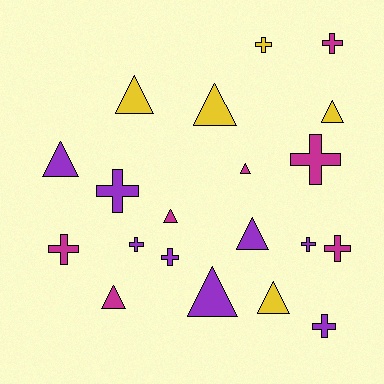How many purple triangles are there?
There are 3 purple triangles.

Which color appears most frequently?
Purple, with 8 objects.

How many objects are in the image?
There are 20 objects.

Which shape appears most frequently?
Triangle, with 10 objects.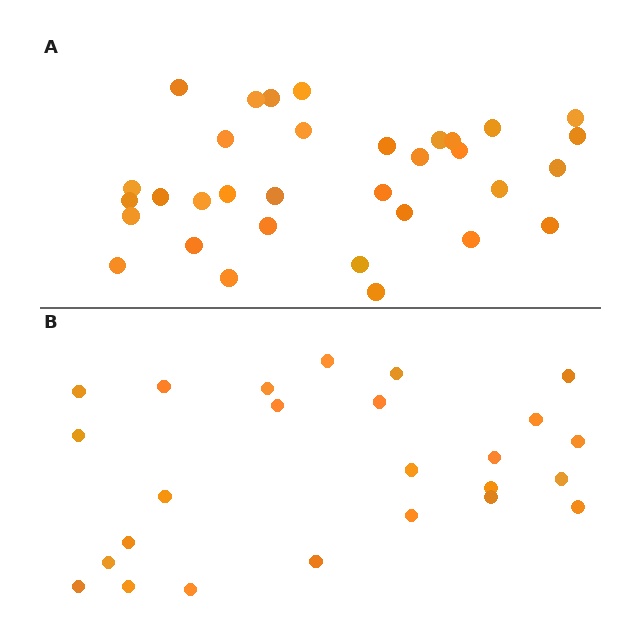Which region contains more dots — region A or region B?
Region A (the top region) has more dots.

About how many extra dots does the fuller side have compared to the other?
Region A has roughly 8 or so more dots than region B.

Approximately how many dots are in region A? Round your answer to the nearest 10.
About 30 dots. (The exact count is 33, which rounds to 30.)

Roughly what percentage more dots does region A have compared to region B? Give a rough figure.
About 30% more.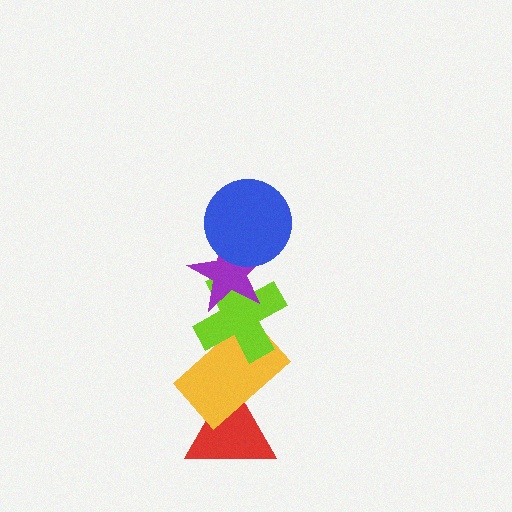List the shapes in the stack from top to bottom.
From top to bottom: the blue circle, the purple star, the lime cross, the yellow rectangle, the red triangle.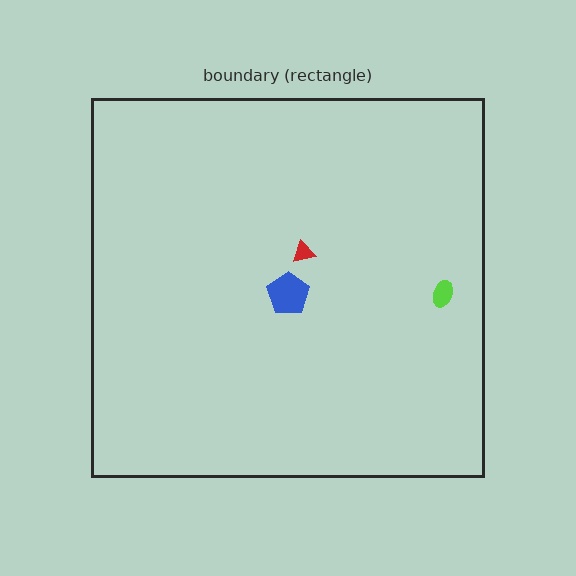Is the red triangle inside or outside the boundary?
Inside.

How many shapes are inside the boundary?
3 inside, 0 outside.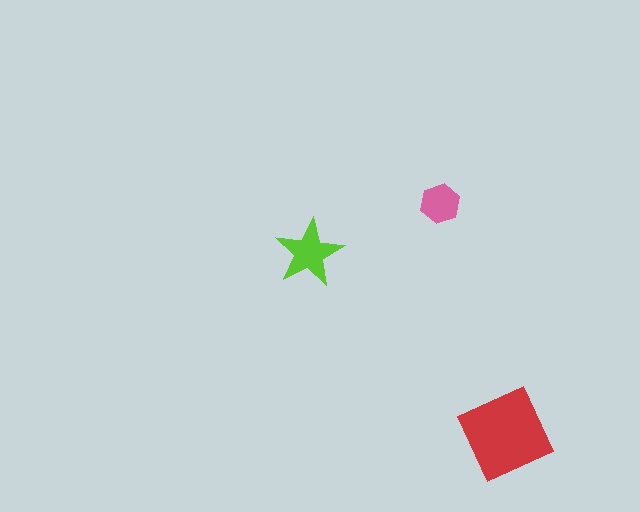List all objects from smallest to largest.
The pink hexagon, the lime star, the red diamond.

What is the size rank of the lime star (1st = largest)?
2nd.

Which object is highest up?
The pink hexagon is topmost.